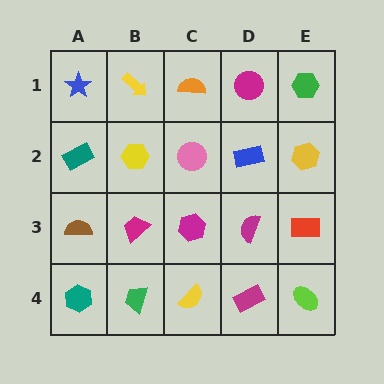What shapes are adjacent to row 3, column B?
A yellow hexagon (row 2, column B), a green trapezoid (row 4, column B), a brown semicircle (row 3, column A), a magenta hexagon (row 3, column C).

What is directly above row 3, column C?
A pink circle.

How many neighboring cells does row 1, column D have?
3.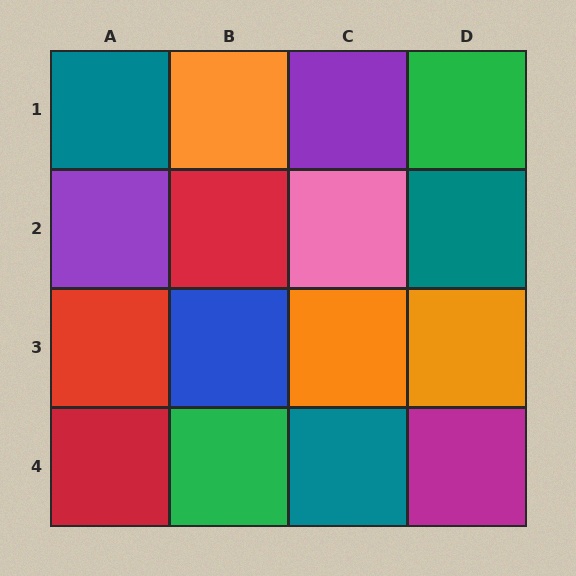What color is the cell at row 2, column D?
Teal.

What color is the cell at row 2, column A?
Purple.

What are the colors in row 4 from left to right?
Red, green, teal, magenta.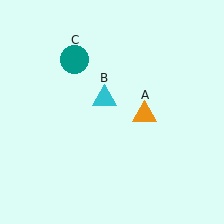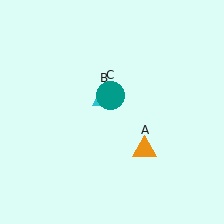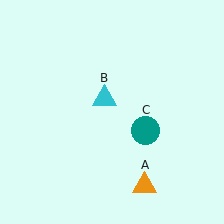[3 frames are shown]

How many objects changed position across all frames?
2 objects changed position: orange triangle (object A), teal circle (object C).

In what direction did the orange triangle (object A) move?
The orange triangle (object A) moved down.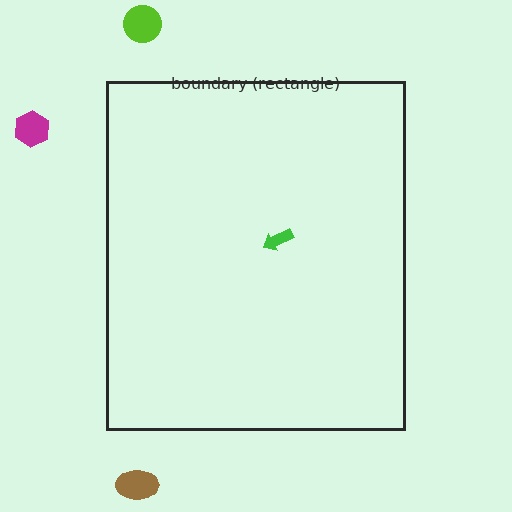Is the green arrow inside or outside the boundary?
Inside.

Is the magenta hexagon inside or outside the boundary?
Outside.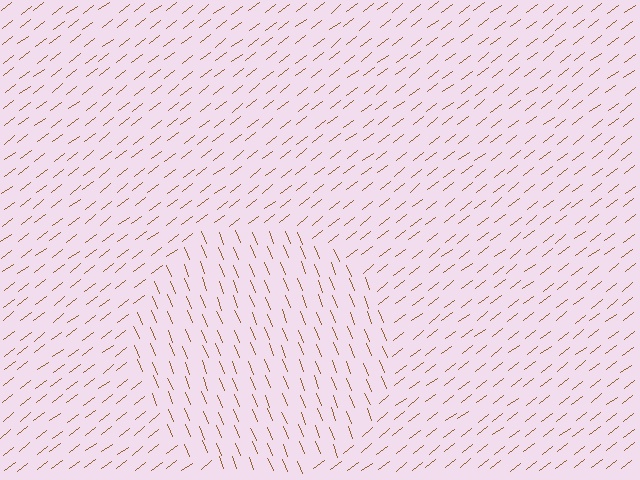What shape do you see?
I see a circle.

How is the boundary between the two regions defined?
The boundary is defined purely by a change in line orientation (approximately 75 degrees difference). All lines are the same color and thickness.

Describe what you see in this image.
The image is filled with small brown line segments. A circle region in the image has lines oriented differently from the surrounding lines, creating a visible texture boundary.